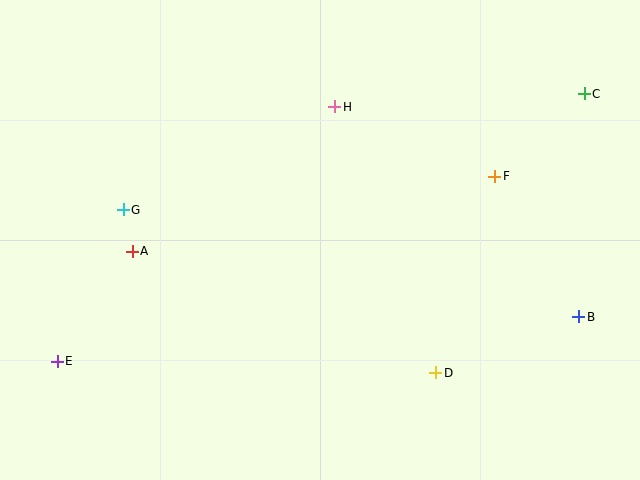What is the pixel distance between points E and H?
The distance between E and H is 377 pixels.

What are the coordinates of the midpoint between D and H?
The midpoint between D and H is at (385, 240).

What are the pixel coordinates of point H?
Point H is at (335, 107).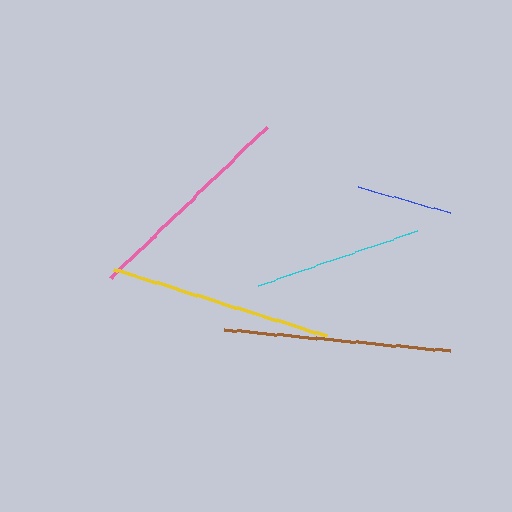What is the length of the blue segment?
The blue segment is approximately 96 pixels long.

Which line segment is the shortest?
The blue line is the shortest at approximately 96 pixels.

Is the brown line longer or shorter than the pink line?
The brown line is longer than the pink line.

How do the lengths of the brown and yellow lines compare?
The brown and yellow lines are approximately the same length.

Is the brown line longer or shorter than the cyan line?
The brown line is longer than the cyan line.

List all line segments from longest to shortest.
From longest to shortest: brown, yellow, pink, cyan, blue.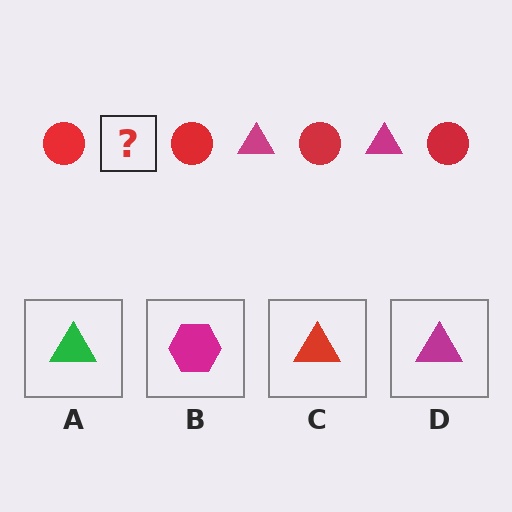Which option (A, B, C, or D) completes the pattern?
D.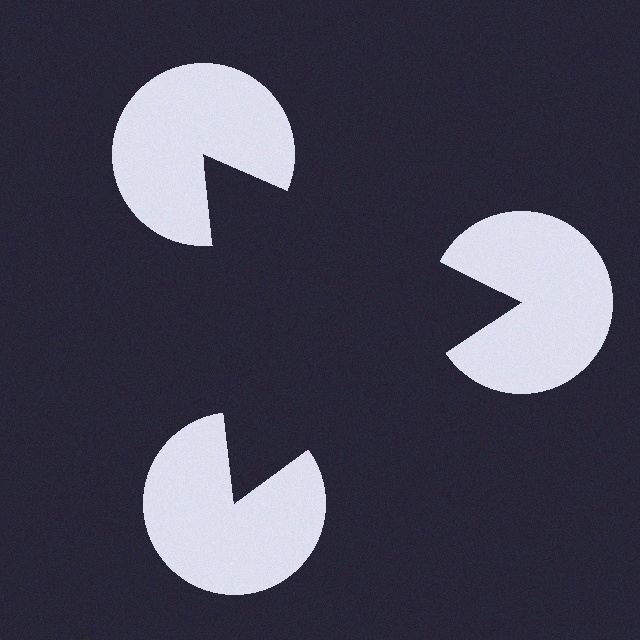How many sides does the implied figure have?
3 sides.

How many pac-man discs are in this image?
There are 3 — one at each vertex of the illusory triangle.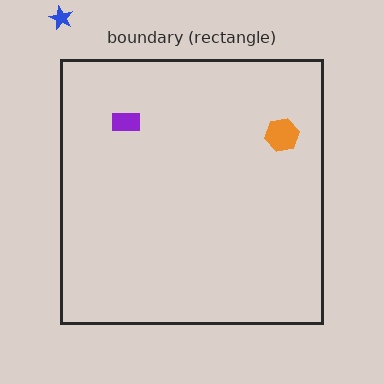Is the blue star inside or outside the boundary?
Outside.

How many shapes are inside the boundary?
2 inside, 1 outside.